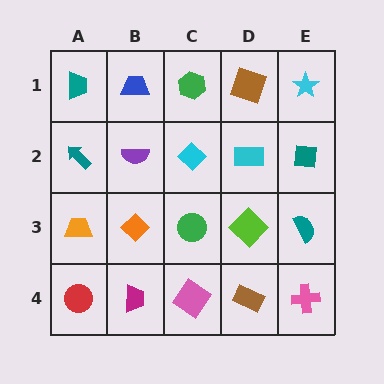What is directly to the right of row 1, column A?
A blue trapezoid.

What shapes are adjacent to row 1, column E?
A teal square (row 2, column E), a brown square (row 1, column D).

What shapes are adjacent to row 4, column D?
A lime diamond (row 3, column D), a pink diamond (row 4, column C), a pink cross (row 4, column E).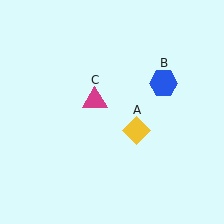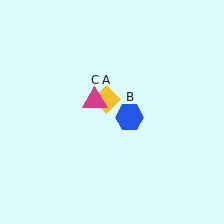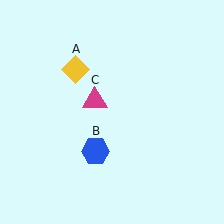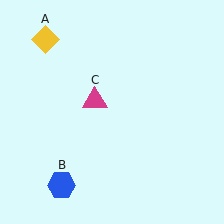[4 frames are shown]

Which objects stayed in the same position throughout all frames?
Magenta triangle (object C) remained stationary.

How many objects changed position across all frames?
2 objects changed position: yellow diamond (object A), blue hexagon (object B).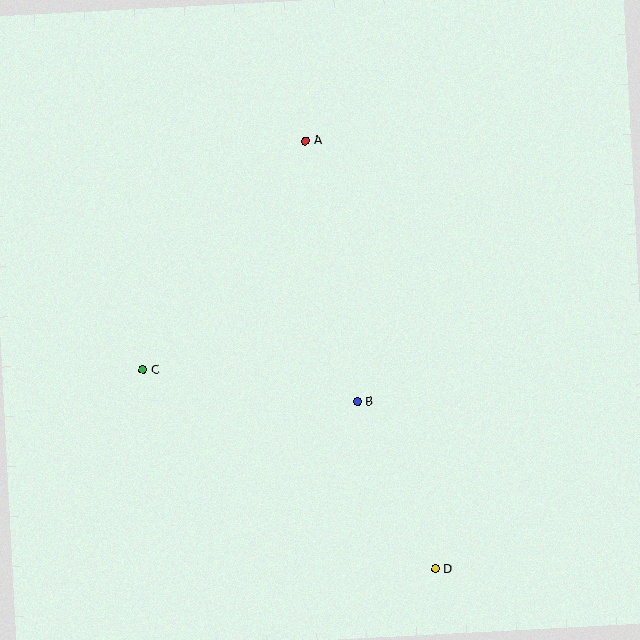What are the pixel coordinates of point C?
Point C is at (143, 370).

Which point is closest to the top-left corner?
Point A is closest to the top-left corner.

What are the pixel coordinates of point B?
Point B is at (358, 402).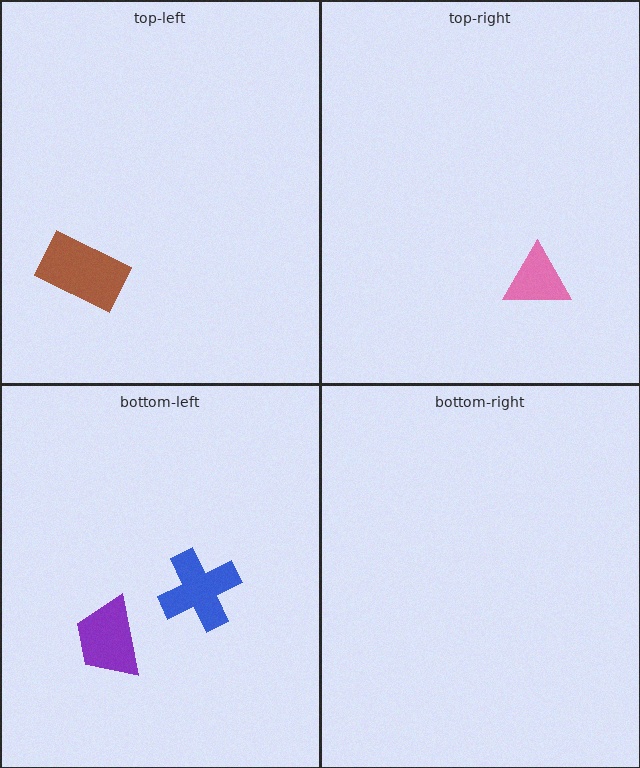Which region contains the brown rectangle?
The top-left region.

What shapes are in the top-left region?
The brown rectangle.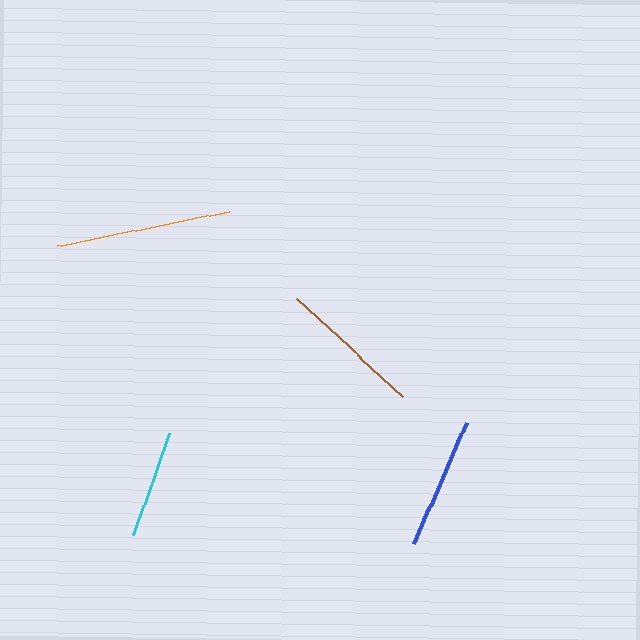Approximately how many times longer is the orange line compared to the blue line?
The orange line is approximately 1.3 times the length of the blue line.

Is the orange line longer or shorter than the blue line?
The orange line is longer than the blue line.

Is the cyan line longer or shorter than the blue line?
The blue line is longer than the cyan line.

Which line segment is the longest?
The orange line is the longest at approximately 175 pixels.